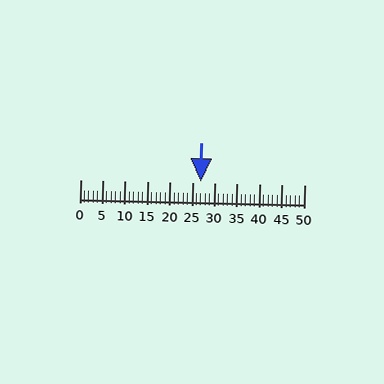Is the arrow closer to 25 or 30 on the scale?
The arrow is closer to 25.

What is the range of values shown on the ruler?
The ruler shows values from 0 to 50.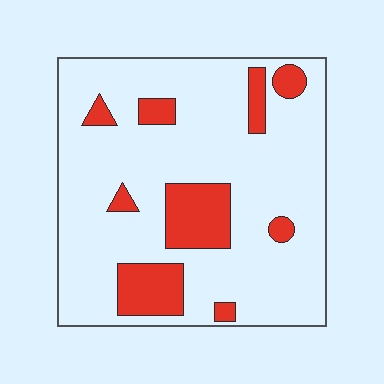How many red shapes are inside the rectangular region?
9.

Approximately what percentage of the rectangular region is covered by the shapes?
Approximately 20%.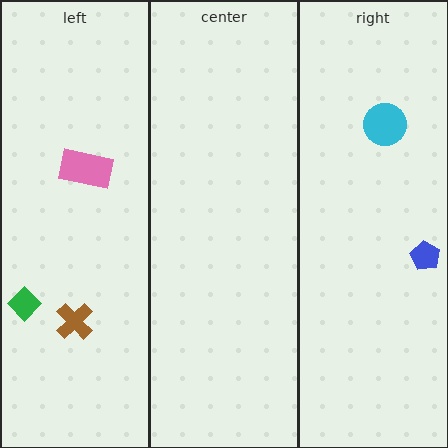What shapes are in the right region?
The blue pentagon, the cyan circle.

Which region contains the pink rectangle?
The left region.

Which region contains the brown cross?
The left region.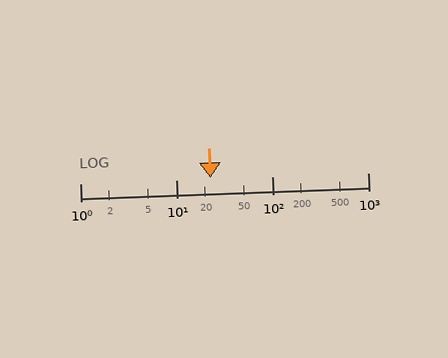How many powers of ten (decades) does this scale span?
The scale spans 3 decades, from 1 to 1000.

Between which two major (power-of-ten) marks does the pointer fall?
The pointer is between 10 and 100.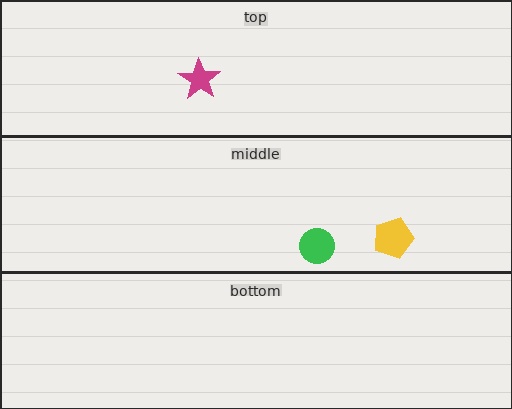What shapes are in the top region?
The magenta star.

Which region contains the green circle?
The middle region.